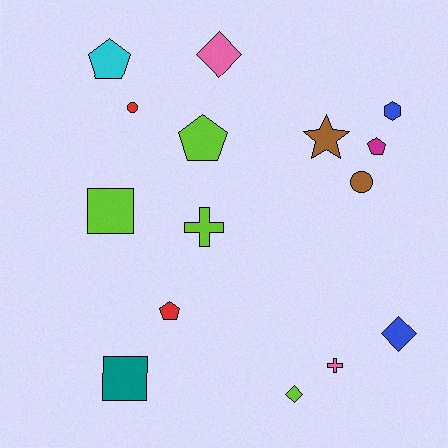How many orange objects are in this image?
There are no orange objects.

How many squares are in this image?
There are 2 squares.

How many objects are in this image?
There are 15 objects.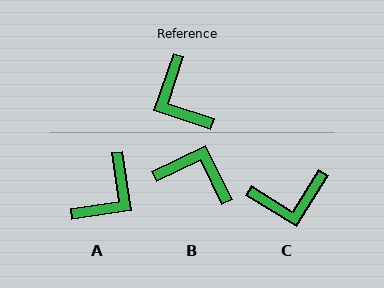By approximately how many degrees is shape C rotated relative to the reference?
Approximately 77 degrees counter-clockwise.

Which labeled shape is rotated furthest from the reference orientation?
B, about 135 degrees away.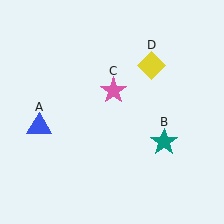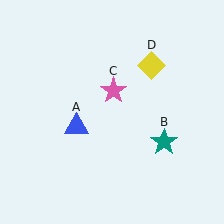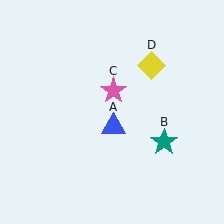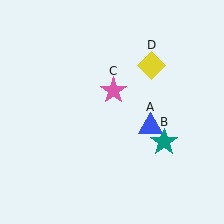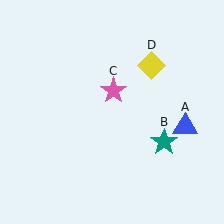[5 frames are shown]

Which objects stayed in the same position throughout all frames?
Teal star (object B) and pink star (object C) and yellow diamond (object D) remained stationary.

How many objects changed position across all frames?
1 object changed position: blue triangle (object A).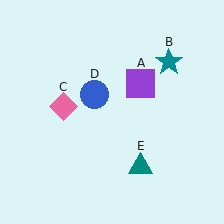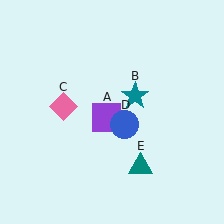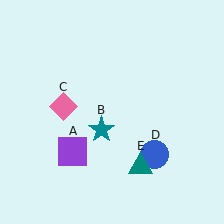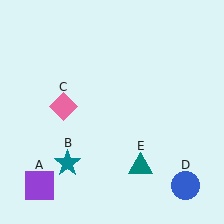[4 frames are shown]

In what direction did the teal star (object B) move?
The teal star (object B) moved down and to the left.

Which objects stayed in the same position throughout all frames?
Pink diamond (object C) and teal triangle (object E) remained stationary.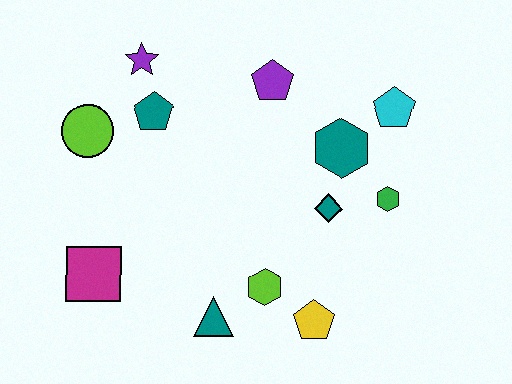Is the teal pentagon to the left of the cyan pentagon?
Yes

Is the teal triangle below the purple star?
Yes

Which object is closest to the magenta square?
The teal triangle is closest to the magenta square.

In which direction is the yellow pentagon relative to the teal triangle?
The yellow pentagon is to the right of the teal triangle.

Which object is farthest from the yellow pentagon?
The purple star is farthest from the yellow pentagon.